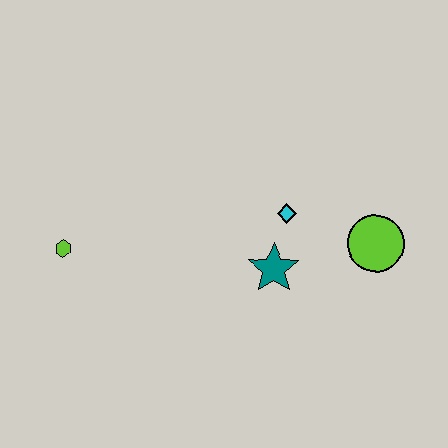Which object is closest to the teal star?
The cyan diamond is closest to the teal star.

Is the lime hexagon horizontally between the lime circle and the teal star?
No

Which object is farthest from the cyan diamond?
The lime hexagon is farthest from the cyan diamond.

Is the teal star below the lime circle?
Yes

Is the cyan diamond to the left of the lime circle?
Yes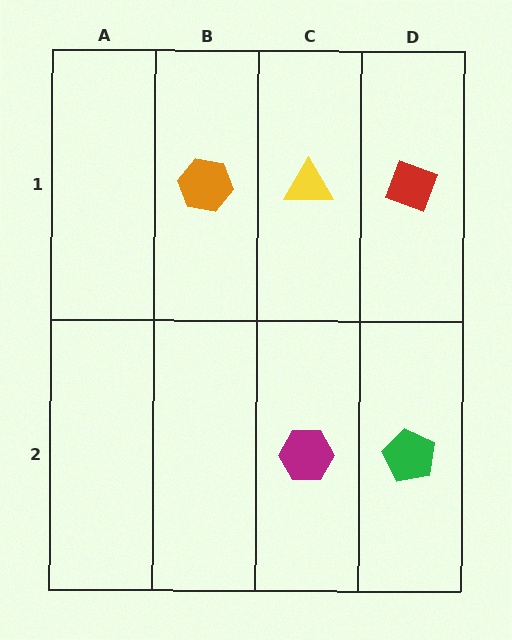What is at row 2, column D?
A green pentagon.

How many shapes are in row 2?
2 shapes.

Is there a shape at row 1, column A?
No, that cell is empty.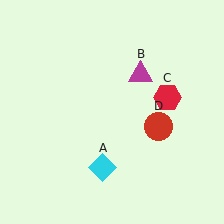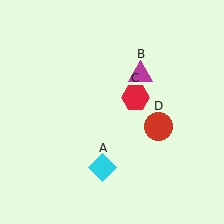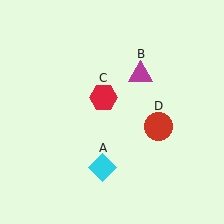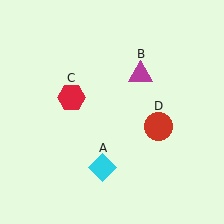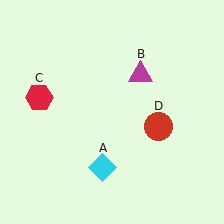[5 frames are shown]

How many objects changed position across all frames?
1 object changed position: red hexagon (object C).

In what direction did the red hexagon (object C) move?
The red hexagon (object C) moved left.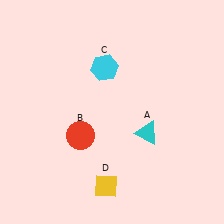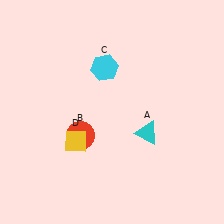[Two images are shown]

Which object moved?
The yellow diamond (D) moved up.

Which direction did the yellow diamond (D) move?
The yellow diamond (D) moved up.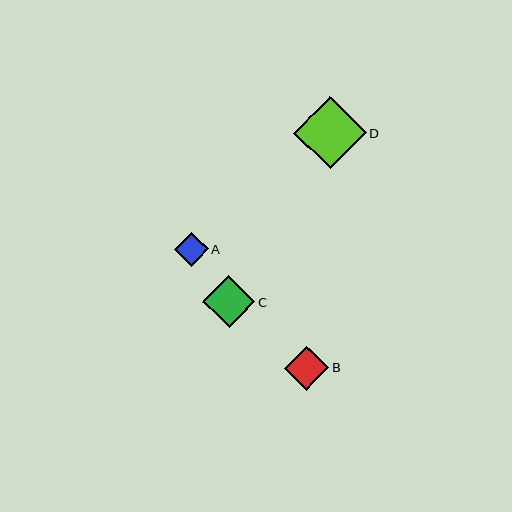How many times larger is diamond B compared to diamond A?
Diamond B is approximately 1.3 times the size of diamond A.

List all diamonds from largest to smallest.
From largest to smallest: D, C, B, A.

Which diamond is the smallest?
Diamond A is the smallest with a size of approximately 33 pixels.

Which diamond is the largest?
Diamond D is the largest with a size of approximately 73 pixels.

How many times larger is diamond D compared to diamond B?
Diamond D is approximately 1.6 times the size of diamond B.